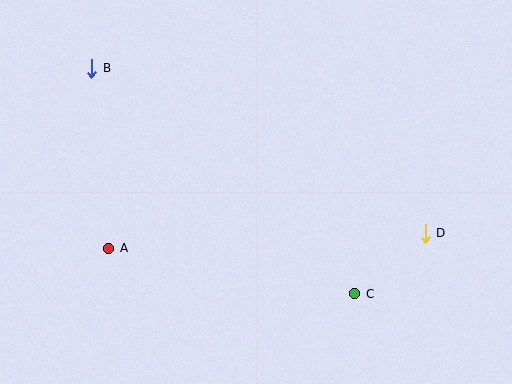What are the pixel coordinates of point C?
Point C is at (355, 294).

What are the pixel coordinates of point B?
Point B is at (92, 68).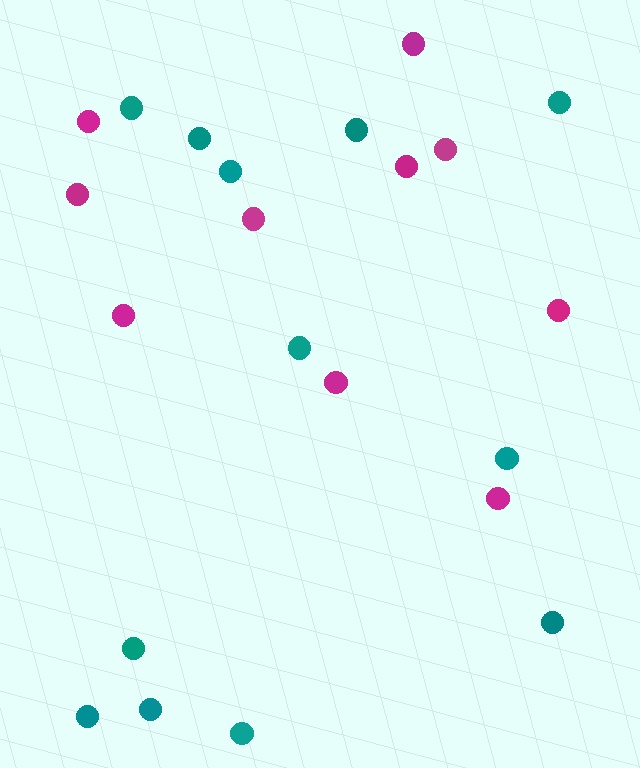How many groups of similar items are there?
There are 2 groups: one group of magenta circles (10) and one group of teal circles (12).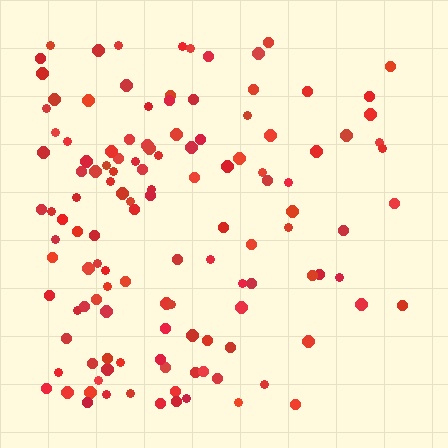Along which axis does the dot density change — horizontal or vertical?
Horizontal.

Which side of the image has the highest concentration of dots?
The left.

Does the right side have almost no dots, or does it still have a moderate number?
Still a moderate number, just noticeably fewer than the left.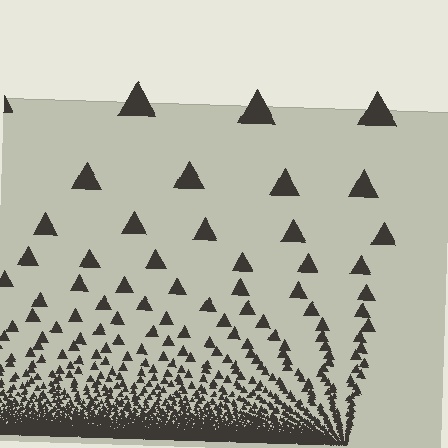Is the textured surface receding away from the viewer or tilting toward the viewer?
The surface appears to tilt toward the viewer. Texture elements get larger and sparser toward the top.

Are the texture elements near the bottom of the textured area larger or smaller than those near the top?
Smaller. The gradient is inverted — elements near the bottom are smaller and denser.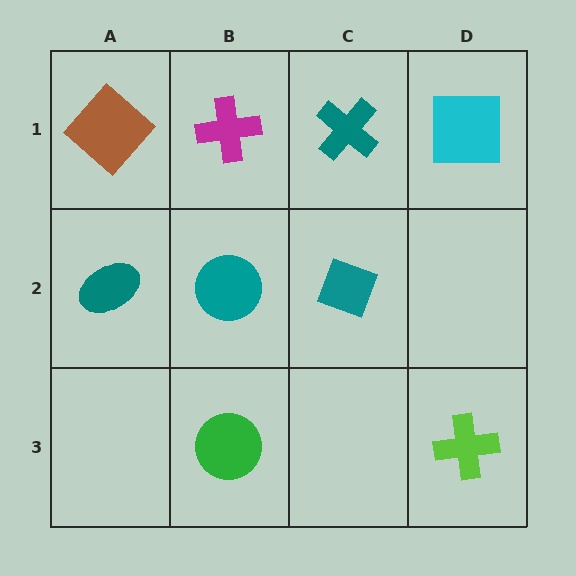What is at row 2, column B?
A teal circle.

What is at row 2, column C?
A teal diamond.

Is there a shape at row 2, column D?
No, that cell is empty.